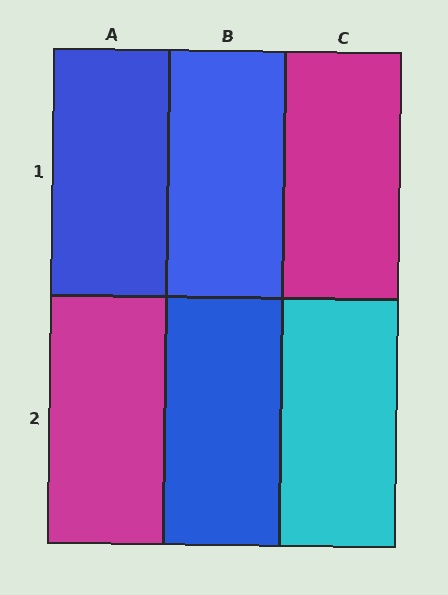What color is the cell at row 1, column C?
Magenta.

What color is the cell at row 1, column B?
Blue.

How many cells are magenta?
2 cells are magenta.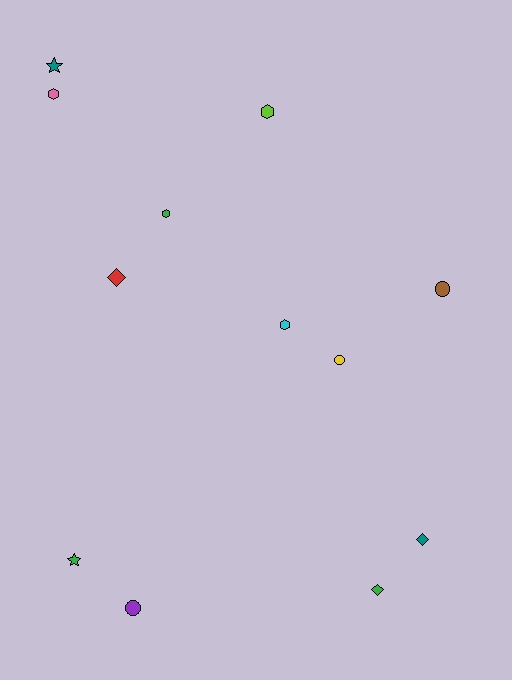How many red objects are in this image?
There is 1 red object.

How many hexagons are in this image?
There are 4 hexagons.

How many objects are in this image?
There are 12 objects.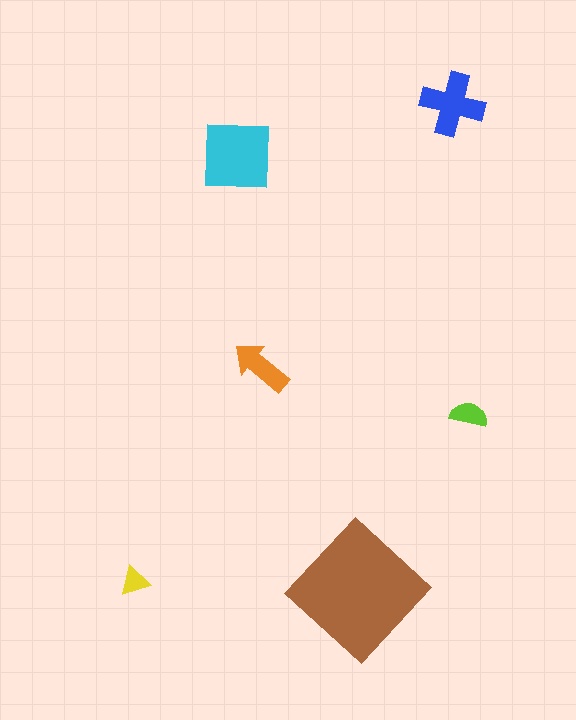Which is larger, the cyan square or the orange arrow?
The cyan square.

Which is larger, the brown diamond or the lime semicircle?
The brown diamond.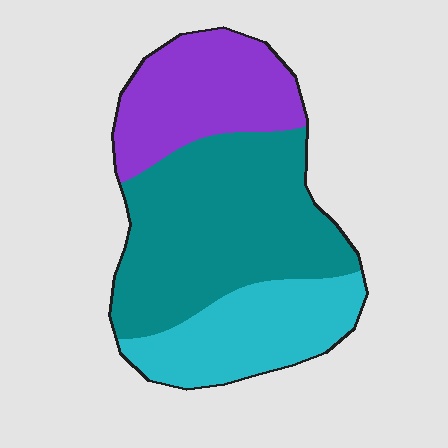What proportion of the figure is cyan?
Cyan takes up about one quarter (1/4) of the figure.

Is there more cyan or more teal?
Teal.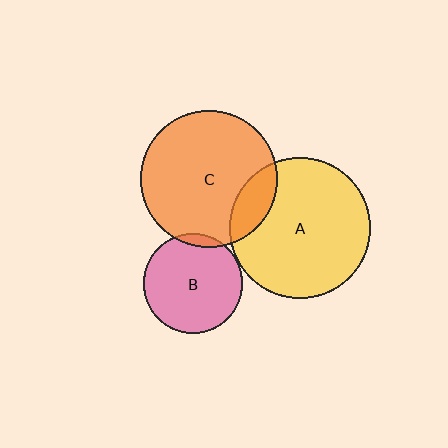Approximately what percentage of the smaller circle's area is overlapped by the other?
Approximately 5%.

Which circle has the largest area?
Circle A (yellow).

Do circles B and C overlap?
Yes.